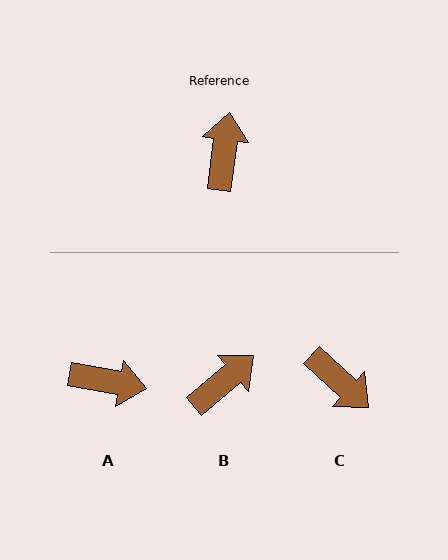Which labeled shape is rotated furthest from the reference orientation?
C, about 125 degrees away.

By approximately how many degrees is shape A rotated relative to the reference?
Approximately 93 degrees clockwise.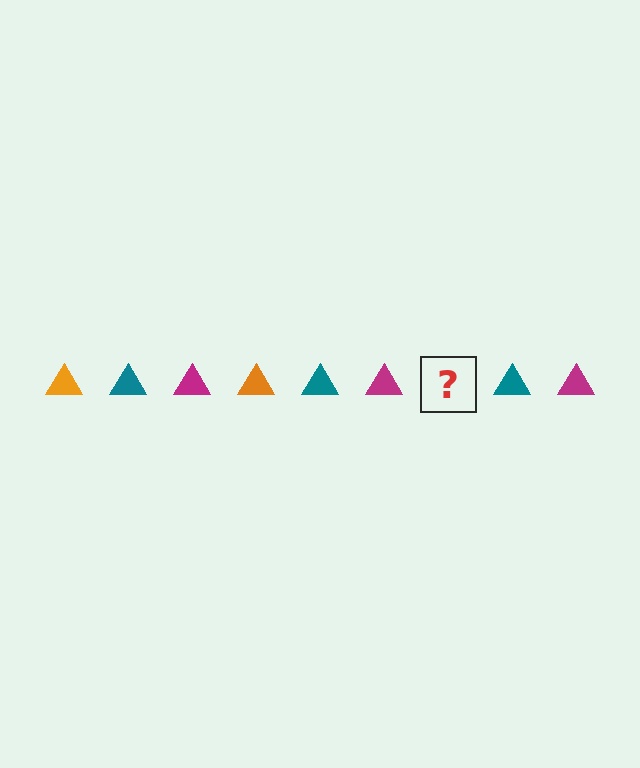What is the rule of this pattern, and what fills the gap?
The rule is that the pattern cycles through orange, teal, magenta triangles. The gap should be filled with an orange triangle.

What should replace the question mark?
The question mark should be replaced with an orange triangle.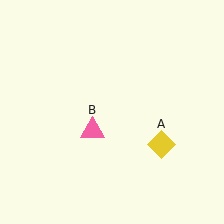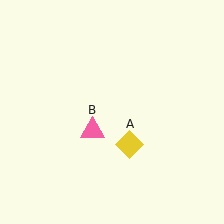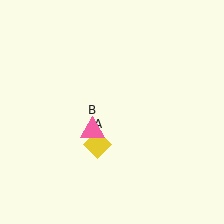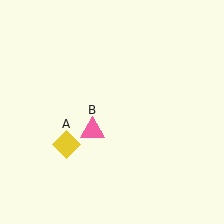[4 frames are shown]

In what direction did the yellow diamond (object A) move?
The yellow diamond (object A) moved left.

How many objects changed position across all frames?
1 object changed position: yellow diamond (object A).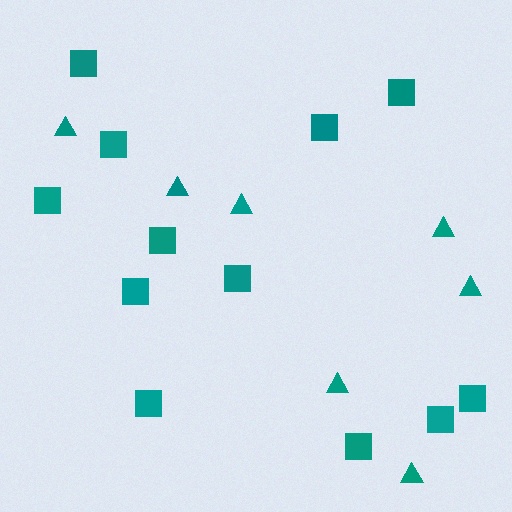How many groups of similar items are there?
There are 2 groups: one group of triangles (7) and one group of squares (12).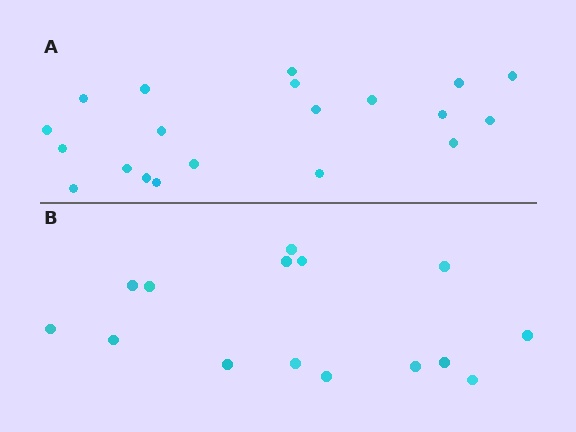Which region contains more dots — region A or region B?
Region A (the top region) has more dots.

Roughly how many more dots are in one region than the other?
Region A has about 5 more dots than region B.